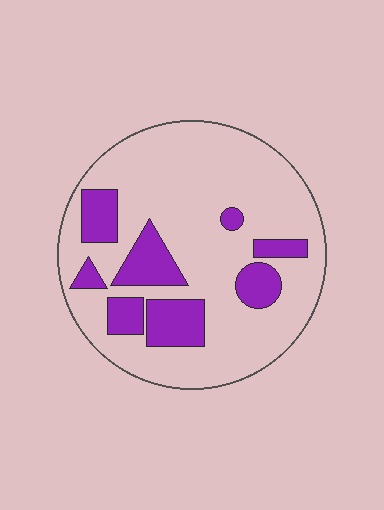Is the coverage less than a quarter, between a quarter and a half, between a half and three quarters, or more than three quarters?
Less than a quarter.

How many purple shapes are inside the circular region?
8.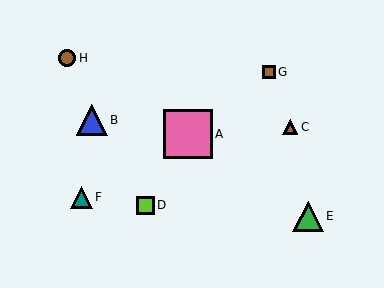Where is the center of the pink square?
The center of the pink square is at (188, 134).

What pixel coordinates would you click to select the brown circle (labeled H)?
Click at (67, 58) to select the brown circle H.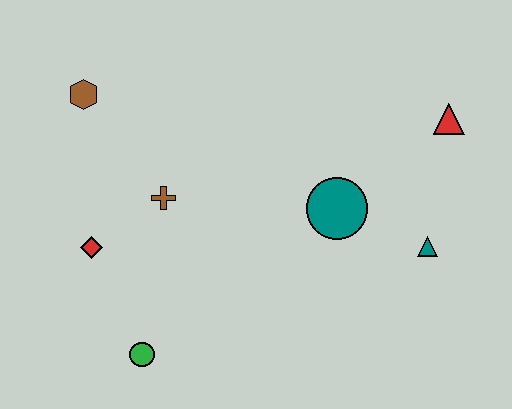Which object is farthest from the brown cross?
The red triangle is farthest from the brown cross.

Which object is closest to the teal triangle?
The teal circle is closest to the teal triangle.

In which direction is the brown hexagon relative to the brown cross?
The brown hexagon is above the brown cross.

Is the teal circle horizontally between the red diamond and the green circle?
No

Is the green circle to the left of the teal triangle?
Yes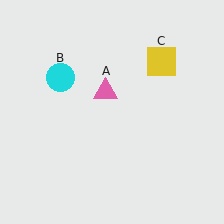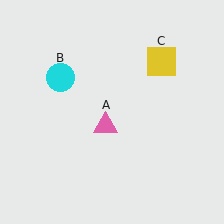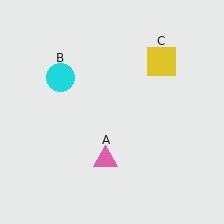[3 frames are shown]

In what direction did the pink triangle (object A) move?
The pink triangle (object A) moved down.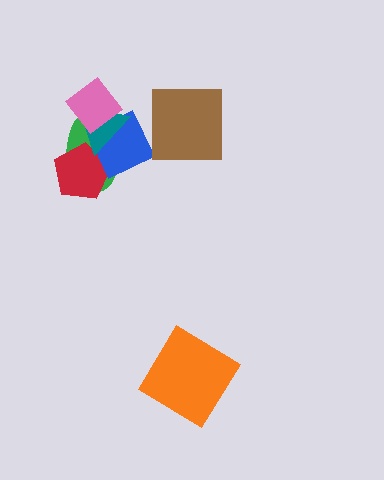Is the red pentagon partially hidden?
Yes, it is partially covered by another shape.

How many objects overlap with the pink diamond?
3 objects overlap with the pink diamond.